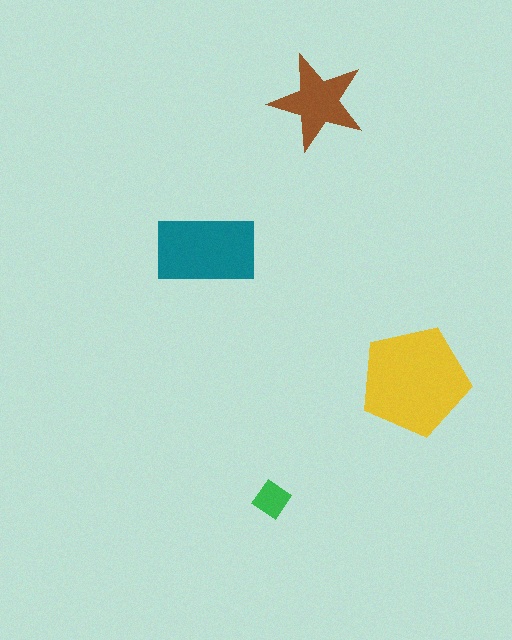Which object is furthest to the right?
The yellow pentagon is rightmost.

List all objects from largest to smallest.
The yellow pentagon, the teal rectangle, the brown star, the green diamond.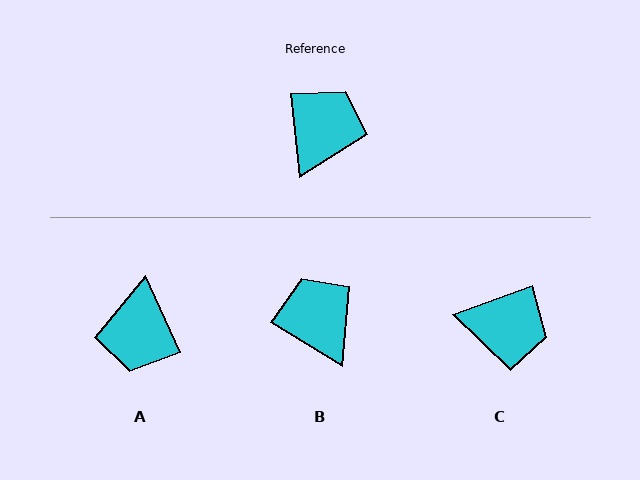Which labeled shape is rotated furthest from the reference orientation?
A, about 161 degrees away.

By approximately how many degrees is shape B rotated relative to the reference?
Approximately 53 degrees counter-clockwise.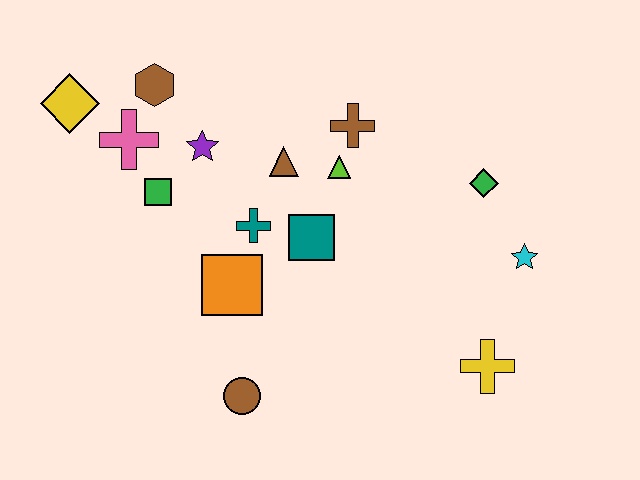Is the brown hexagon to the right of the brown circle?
No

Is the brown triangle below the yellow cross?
No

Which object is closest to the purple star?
The green square is closest to the purple star.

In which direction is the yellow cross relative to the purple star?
The yellow cross is to the right of the purple star.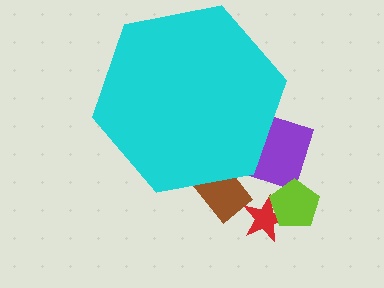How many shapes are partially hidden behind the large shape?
2 shapes are partially hidden.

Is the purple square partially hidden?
Yes, the purple square is partially hidden behind the cyan hexagon.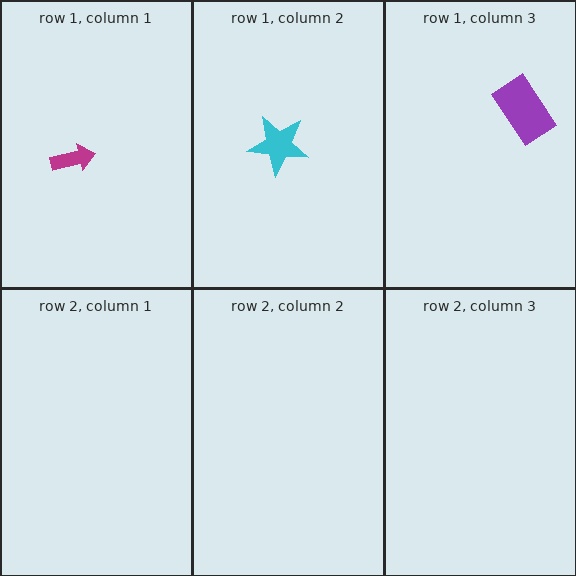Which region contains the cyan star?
The row 1, column 2 region.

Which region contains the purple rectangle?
The row 1, column 3 region.